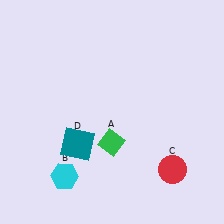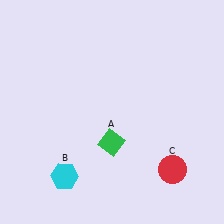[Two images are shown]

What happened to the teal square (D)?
The teal square (D) was removed in Image 2. It was in the bottom-left area of Image 1.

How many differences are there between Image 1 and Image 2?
There is 1 difference between the two images.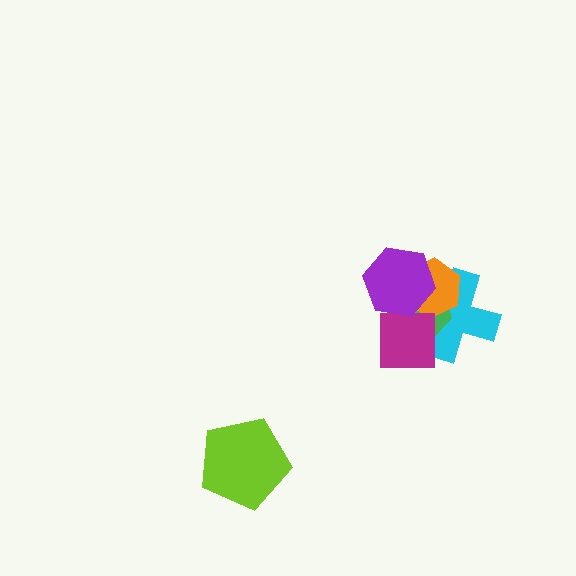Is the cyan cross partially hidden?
Yes, it is partially covered by another shape.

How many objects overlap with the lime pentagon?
0 objects overlap with the lime pentagon.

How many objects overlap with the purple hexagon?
3 objects overlap with the purple hexagon.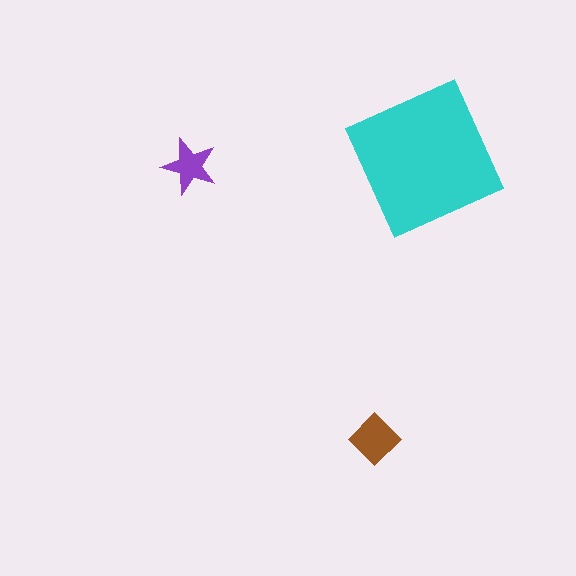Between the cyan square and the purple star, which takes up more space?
The cyan square.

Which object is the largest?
The cyan square.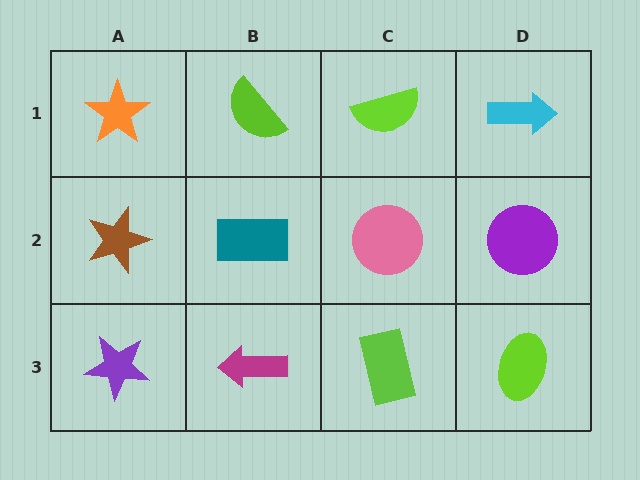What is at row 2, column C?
A pink circle.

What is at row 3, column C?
A lime rectangle.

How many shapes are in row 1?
4 shapes.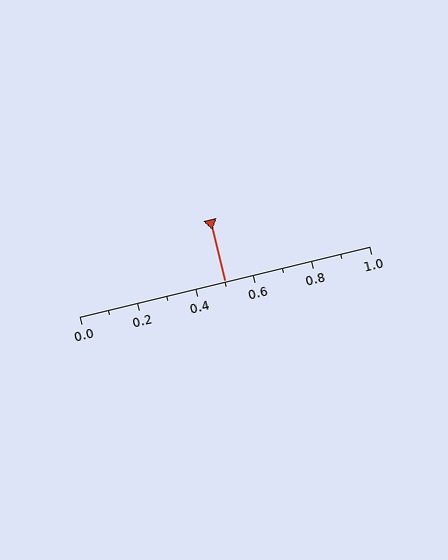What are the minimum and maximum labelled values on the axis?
The axis runs from 0.0 to 1.0.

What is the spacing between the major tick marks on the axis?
The major ticks are spaced 0.2 apart.